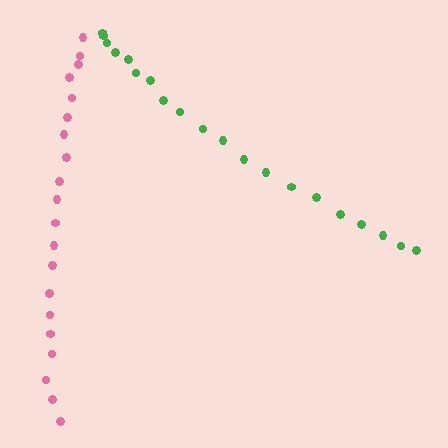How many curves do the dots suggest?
There are 2 distinct paths.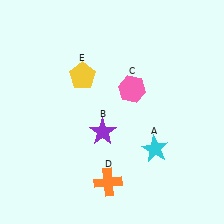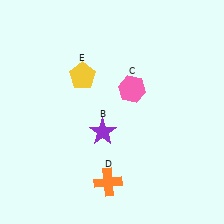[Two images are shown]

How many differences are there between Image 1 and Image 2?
There is 1 difference between the two images.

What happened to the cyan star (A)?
The cyan star (A) was removed in Image 2. It was in the bottom-right area of Image 1.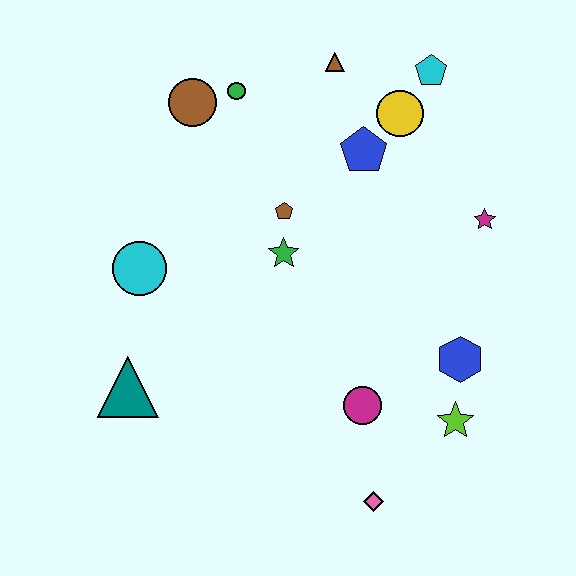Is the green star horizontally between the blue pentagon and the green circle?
Yes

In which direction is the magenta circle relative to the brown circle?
The magenta circle is below the brown circle.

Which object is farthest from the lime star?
The brown circle is farthest from the lime star.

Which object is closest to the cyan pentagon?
The yellow circle is closest to the cyan pentagon.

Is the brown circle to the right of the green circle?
No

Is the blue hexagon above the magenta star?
No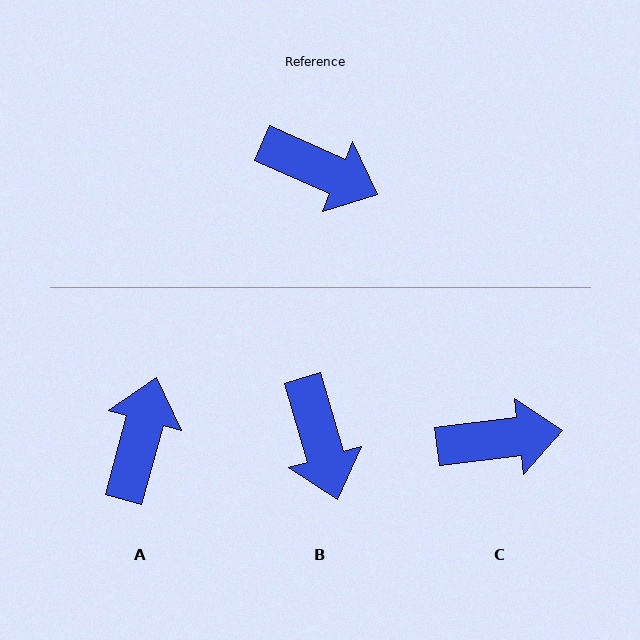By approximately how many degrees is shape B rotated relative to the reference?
Approximately 50 degrees clockwise.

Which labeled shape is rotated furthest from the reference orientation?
A, about 99 degrees away.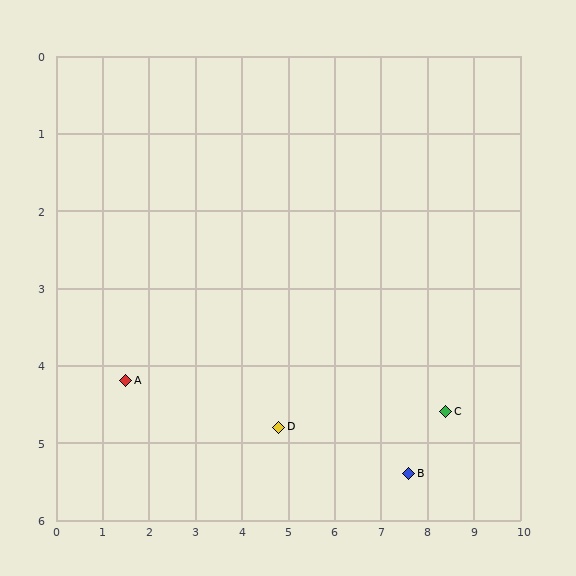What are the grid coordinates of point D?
Point D is at approximately (4.8, 4.8).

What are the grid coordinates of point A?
Point A is at approximately (1.5, 4.2).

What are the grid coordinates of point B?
Point B is at approximately (7.6, 5.4).